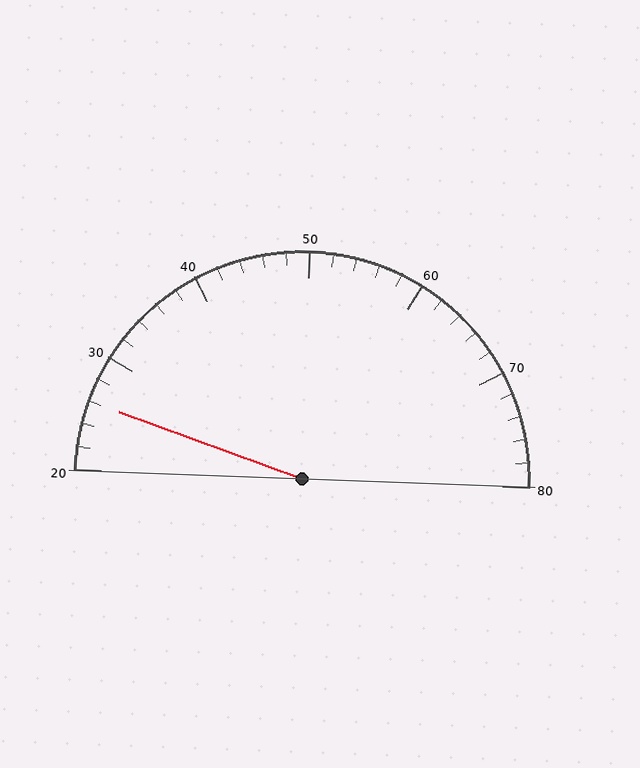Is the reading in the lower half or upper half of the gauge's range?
The reading is in the lower half of the range (20 to 80).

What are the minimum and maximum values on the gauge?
The gauge ranges from 20 to 80.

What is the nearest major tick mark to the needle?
The nearest major tick mark is 30.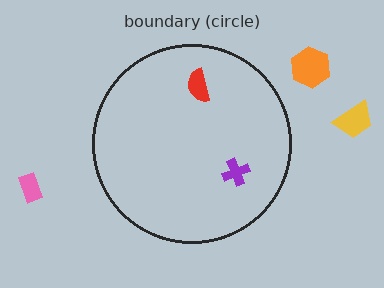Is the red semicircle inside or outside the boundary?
Inside.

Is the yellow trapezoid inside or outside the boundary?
Outside.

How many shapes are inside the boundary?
2 inside, 3 outside.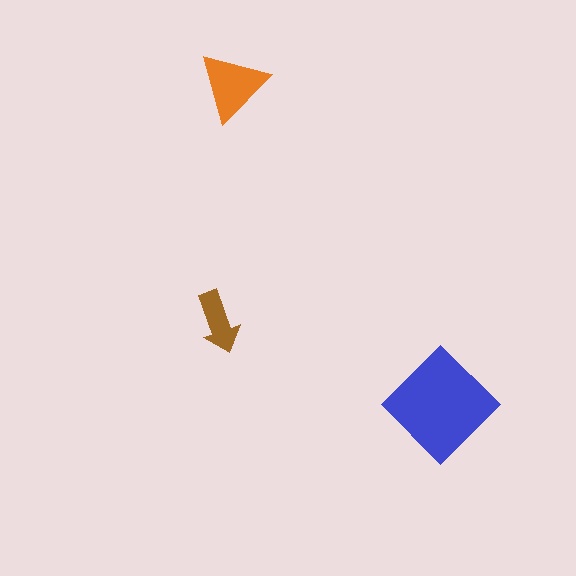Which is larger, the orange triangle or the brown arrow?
The orange triangle.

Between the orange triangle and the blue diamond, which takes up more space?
The blue diamond.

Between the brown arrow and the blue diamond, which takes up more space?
The blue diamond.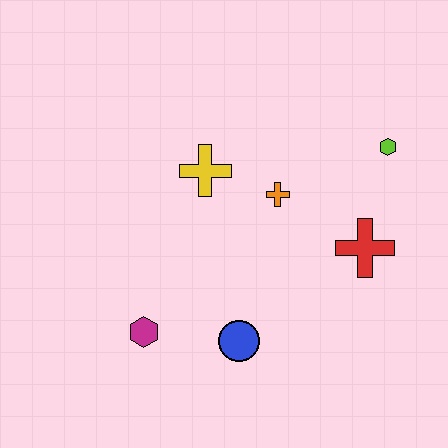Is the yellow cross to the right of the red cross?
No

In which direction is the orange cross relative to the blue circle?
The orange cross is above the blue circle.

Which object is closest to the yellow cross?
The orange cross is closest to the yellow cross.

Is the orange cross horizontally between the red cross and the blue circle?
Yes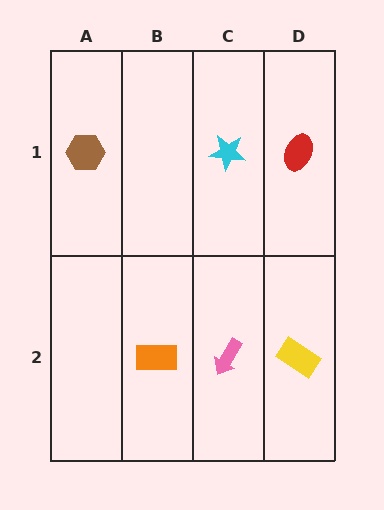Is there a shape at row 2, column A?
No, that cell is empty.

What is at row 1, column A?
A brown hexagon.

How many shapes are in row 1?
3 shapes.